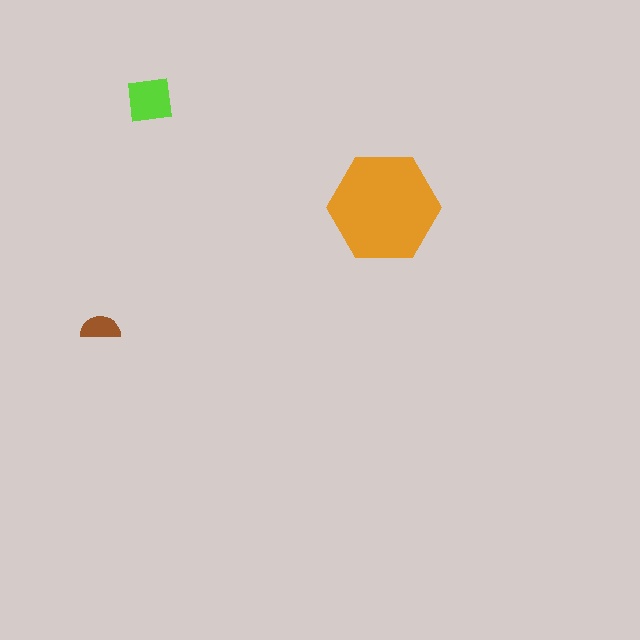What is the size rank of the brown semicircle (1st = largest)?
3rd.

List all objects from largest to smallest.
The orange hexagon, the lime square, the brown semicircle.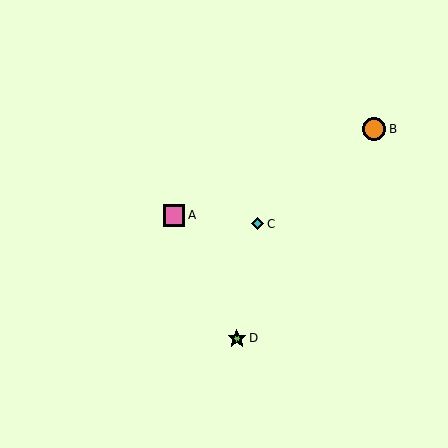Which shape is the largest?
The orange circle (labeled B) is the largest.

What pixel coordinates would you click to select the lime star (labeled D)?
Click at (237, 338) to select the lime star D.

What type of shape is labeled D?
Shape D is a lime star.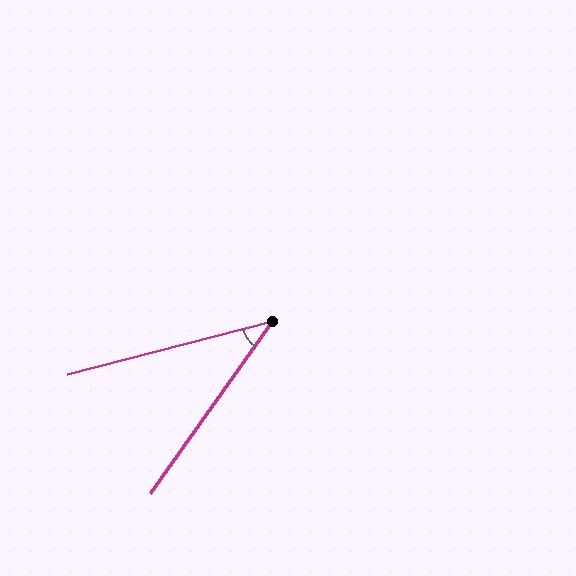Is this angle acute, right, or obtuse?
It is acute.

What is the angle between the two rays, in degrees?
Approximately 40 degrees.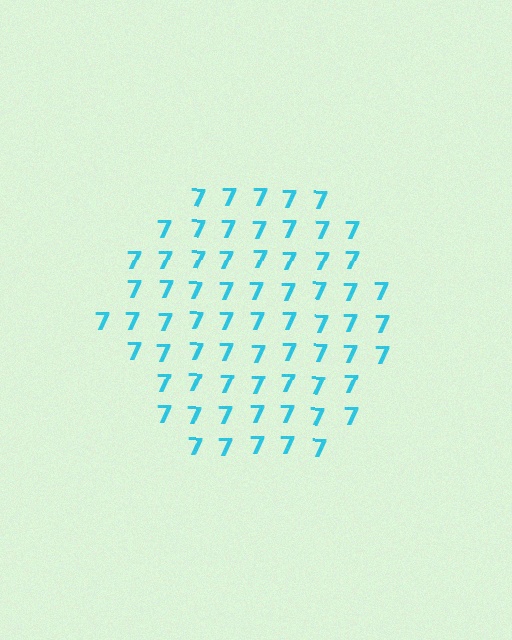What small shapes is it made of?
It is made of small digit 7's.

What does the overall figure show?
The overall figure shows a hexagon.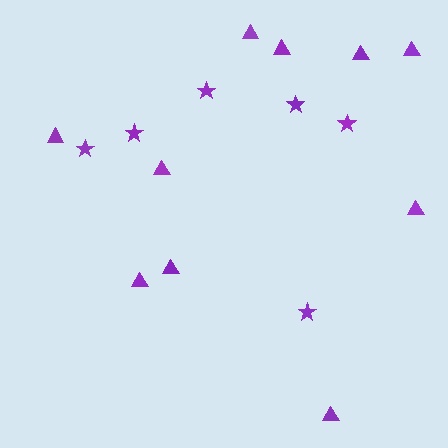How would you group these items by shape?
There are 2 groups: one group of stars (6) and one group of triangles (10).